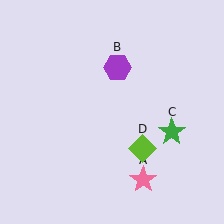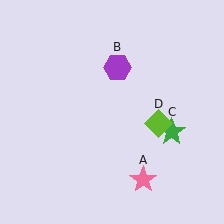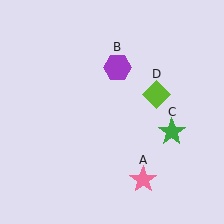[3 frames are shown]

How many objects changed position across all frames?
1 object changed position: lime diamond (object D).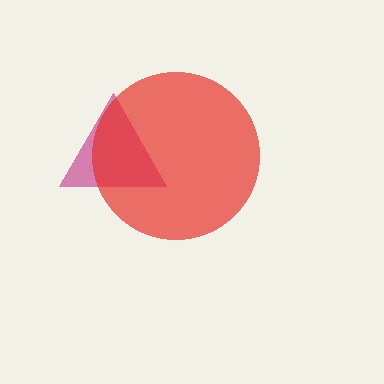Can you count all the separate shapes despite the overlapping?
Yes, there are 2 separate shapes.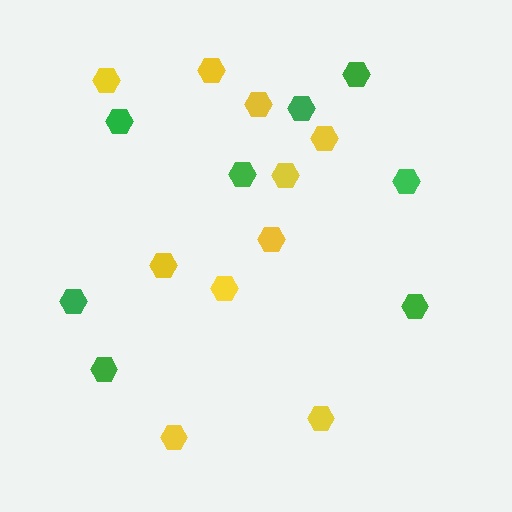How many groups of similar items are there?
There are 2 groups: one group of yellow hexagons (10) and one group of green hexagons (8).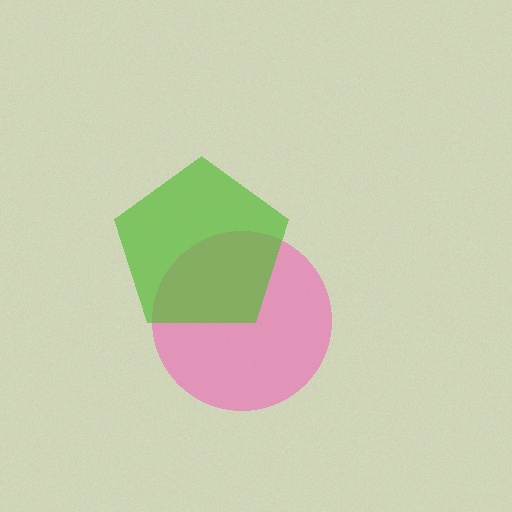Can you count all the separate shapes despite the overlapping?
Yes, there are 2 separate shapes.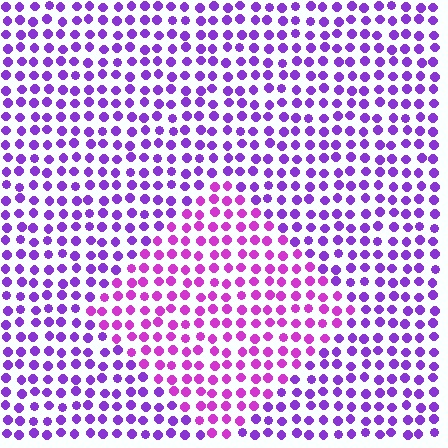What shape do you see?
I see a diamond.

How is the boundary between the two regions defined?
The boundary is defined purely by a slight shift in hue (about 29 degrees). Spacing, size, and orientation are identical on both sides.